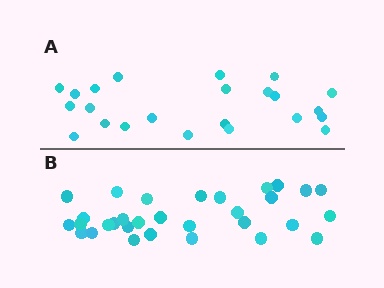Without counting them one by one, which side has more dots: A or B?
Region B (the bottom region) has more dots.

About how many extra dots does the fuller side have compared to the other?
Region B has roughly 8 or so more dots than region A.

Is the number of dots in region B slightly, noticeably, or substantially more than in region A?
Region B has noticeably more, but not dramatically so. The ratio is roughly 1.3 to 1.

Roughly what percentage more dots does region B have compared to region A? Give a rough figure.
About 35% more.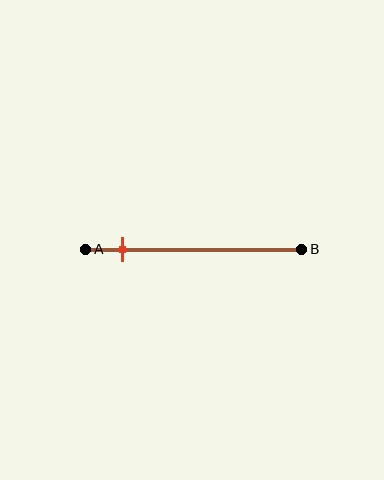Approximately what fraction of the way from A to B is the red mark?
The red mark is approximately 15% of the way from A to B.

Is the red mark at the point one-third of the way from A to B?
No, the mark is at about 15% from A, not at the 33% one-third point.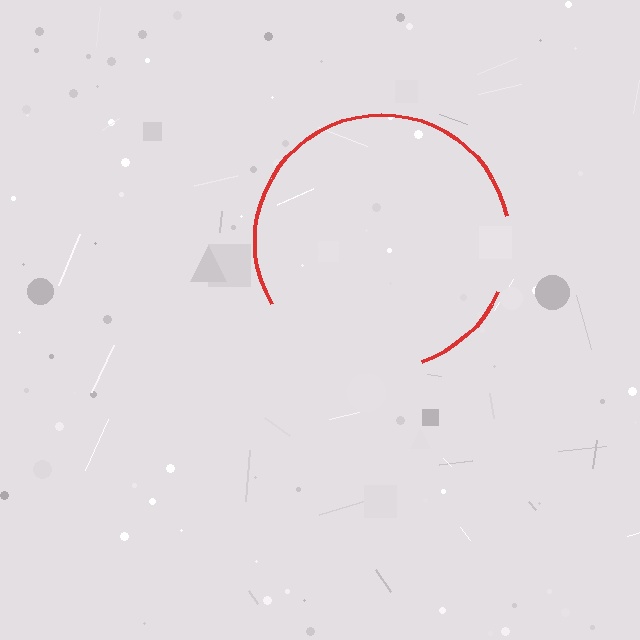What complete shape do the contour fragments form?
The contour fragments form a circle.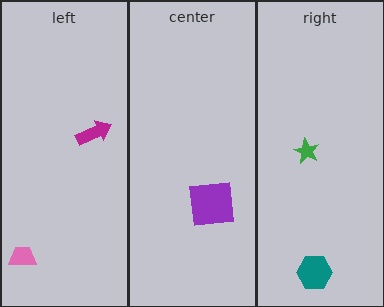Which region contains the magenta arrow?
The left region.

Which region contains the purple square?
The center region.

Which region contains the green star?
The right region.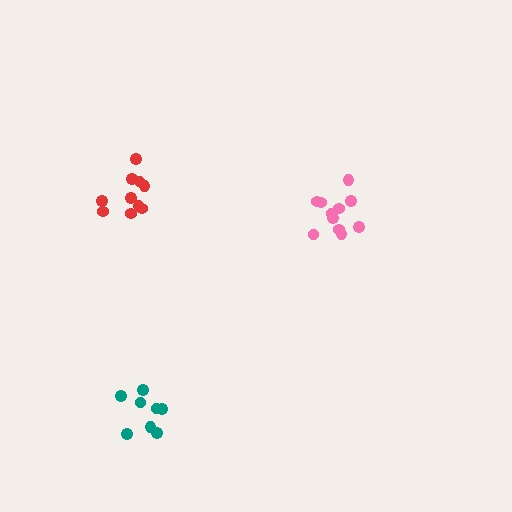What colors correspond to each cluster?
The clusters are colored: pink, red, teal.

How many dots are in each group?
Group 1: 11 dots, Group 2: 10 dots, Group 3: 8 dots (29 total).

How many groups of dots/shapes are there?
There are 3 groups.